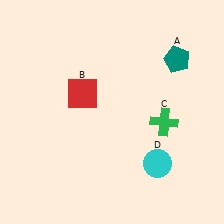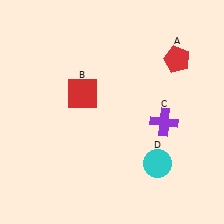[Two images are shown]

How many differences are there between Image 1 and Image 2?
There are 2 differences between the two images.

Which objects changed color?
A changed from teal to red. C changed from green to purple.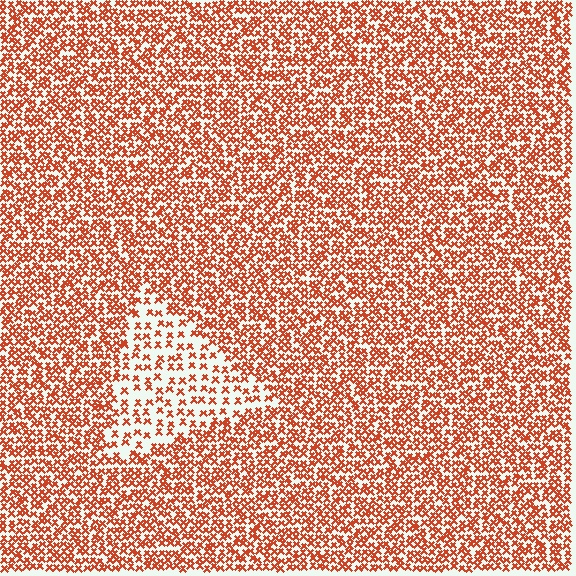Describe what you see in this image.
The image contains small red elements arranged at two different densities. A triangle-shaped region is visible where the elements are less densely packed than the surrounding area.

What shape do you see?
I see a triangle.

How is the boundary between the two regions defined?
The boundary is defined by a change in element density (approximately 2.1x ratio). All elements are the same color, size, and shape.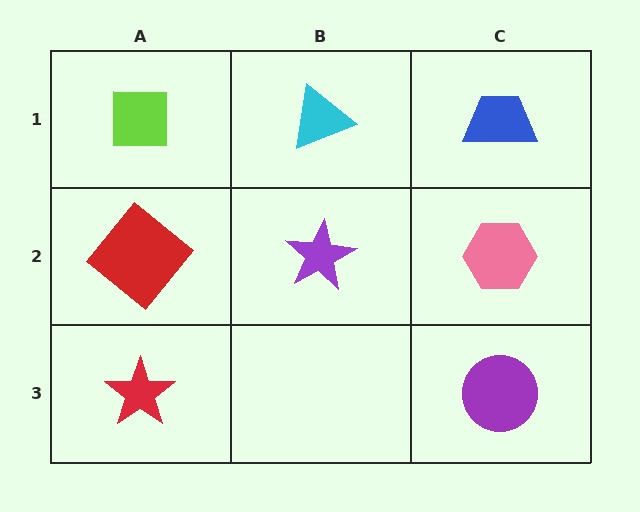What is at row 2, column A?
A red diamond.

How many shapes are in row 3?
2 shapes.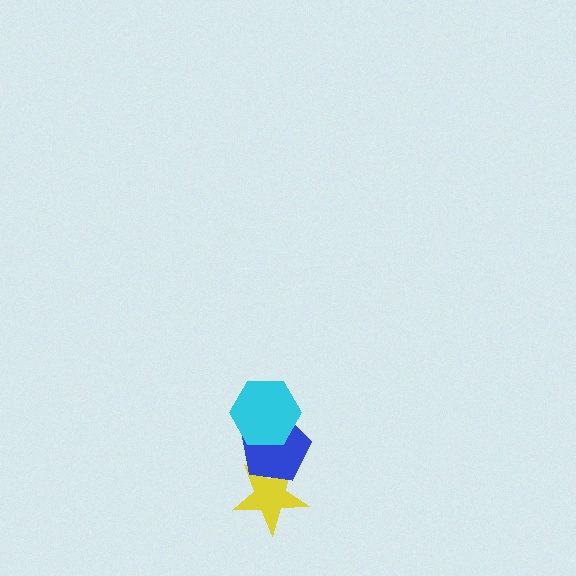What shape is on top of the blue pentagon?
The cyan hexagon is on top of the blue pentagon.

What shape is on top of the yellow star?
The blue pentagon is on top of the yellow star.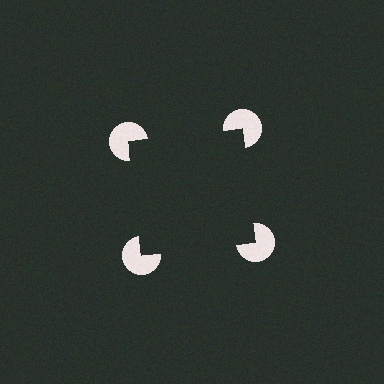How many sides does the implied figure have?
4 sides.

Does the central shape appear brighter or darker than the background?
It typically appears slightly darker than the background, even though no actual brightness change is drawn.